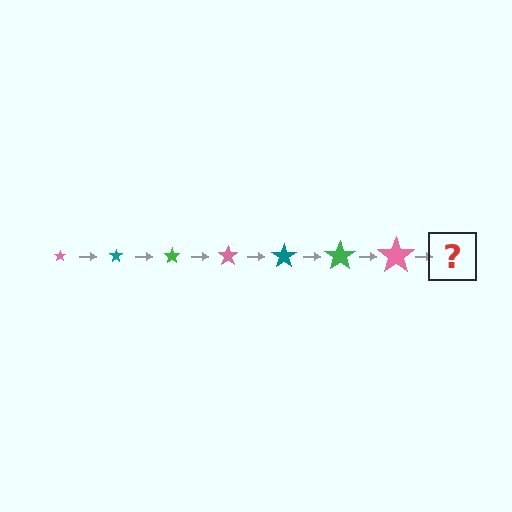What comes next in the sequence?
The next element should be a teal star, larger than the previous one.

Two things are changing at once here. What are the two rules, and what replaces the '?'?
The two rules are that the star grows larger each step and the color cycles through pink, teal, and green. The '?' should be a teal star, larger than the previous one.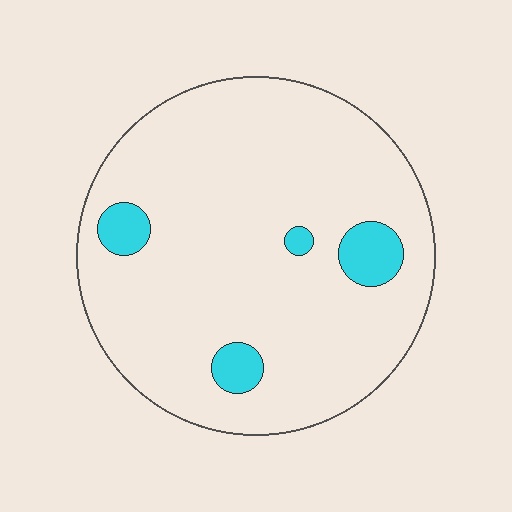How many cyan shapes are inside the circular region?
4.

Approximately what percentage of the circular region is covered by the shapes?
Approximately 10%.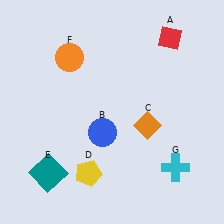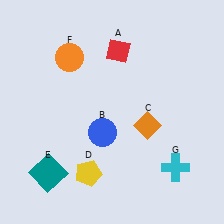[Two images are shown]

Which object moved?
The red diamond (A) moved left.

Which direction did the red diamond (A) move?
The red diamond (A) moved left.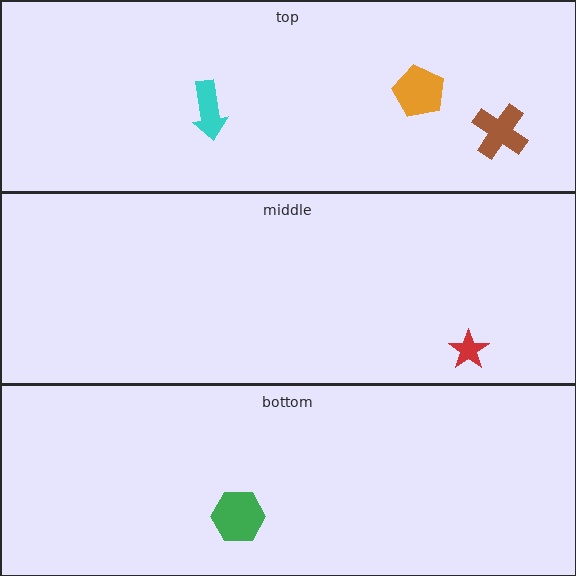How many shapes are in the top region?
3.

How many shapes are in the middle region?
1.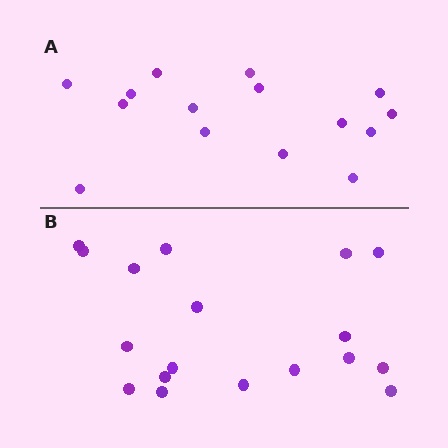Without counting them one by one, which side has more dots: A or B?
Region B (the bottom region) has more dots.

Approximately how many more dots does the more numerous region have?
Region B has just a few more — roughly 2 or 3 more dots than region A.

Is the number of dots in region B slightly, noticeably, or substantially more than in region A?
Region B has only slightly more — the two regions are fairly close. The ratio is roughly 1.2 to 1.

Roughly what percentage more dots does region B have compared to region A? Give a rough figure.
About 20% more.